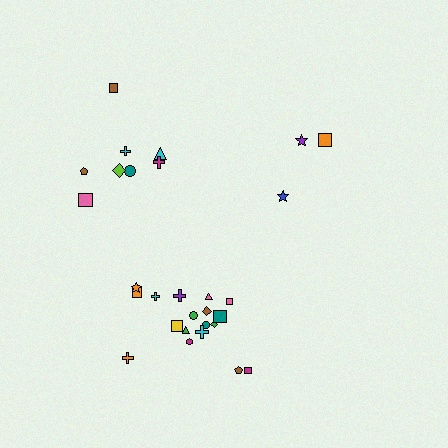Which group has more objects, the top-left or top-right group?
The top-left group.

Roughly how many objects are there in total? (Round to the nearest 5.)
Roughly 30 objects in total.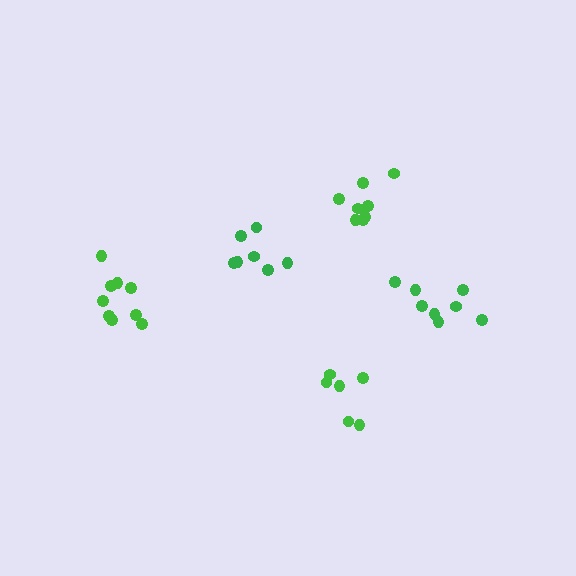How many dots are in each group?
Group 1: 8 dots, Group 2: 9 dots, Group 3: 6 dots, Group 4: 8 dots, Group 5: 7 dots (38 total).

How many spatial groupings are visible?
There are 5 spatial groupings.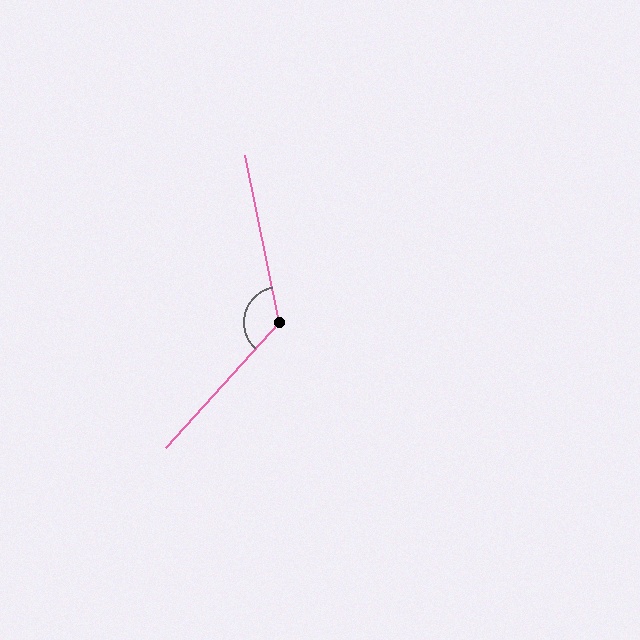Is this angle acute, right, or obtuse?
It is obtuse.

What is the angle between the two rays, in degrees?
Approximately 126 degrees.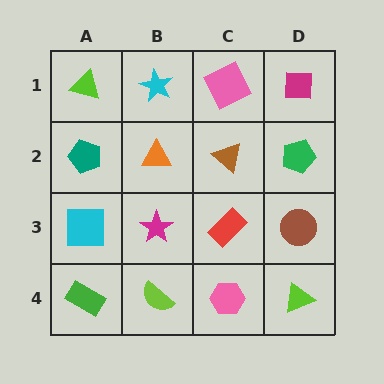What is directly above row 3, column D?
A green pentagon.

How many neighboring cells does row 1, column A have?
2.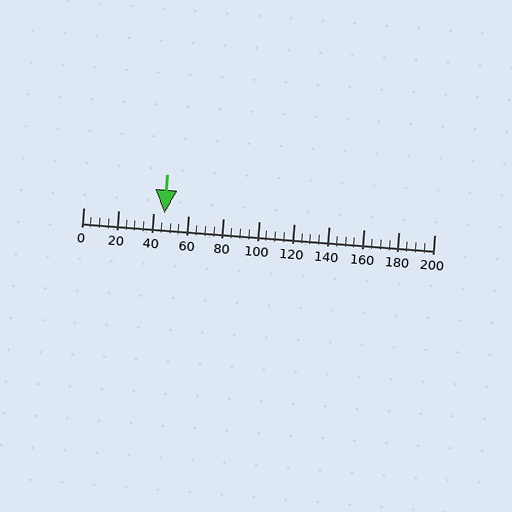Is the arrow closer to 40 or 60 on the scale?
The arrow is closer to 40.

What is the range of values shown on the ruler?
The ruler shows values from 0 to 200.